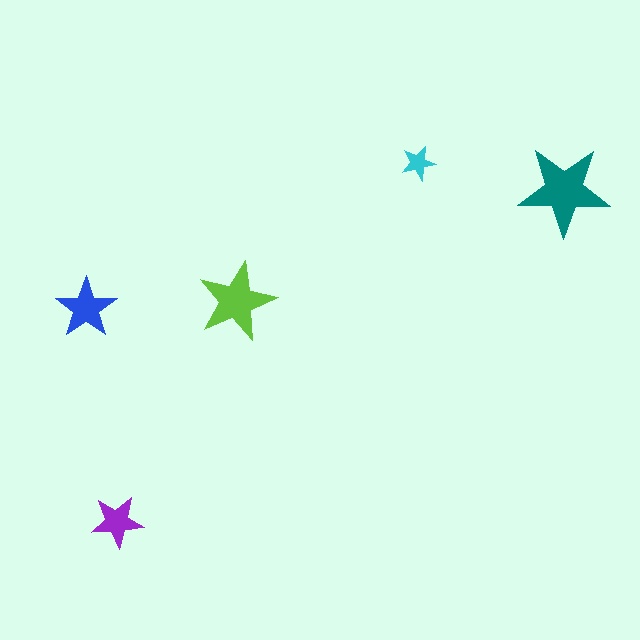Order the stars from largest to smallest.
the teal one, the lime one, the blue one, the purple one, the cyan one.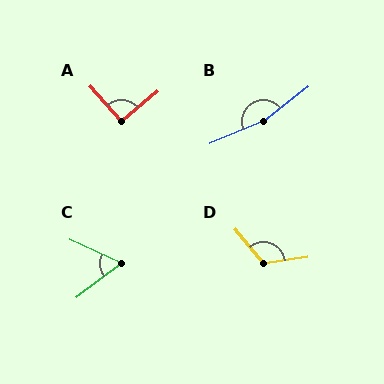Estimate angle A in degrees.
Approximately 91 degrees.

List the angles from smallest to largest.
C (62°), A (91°), D (121°), B (165°).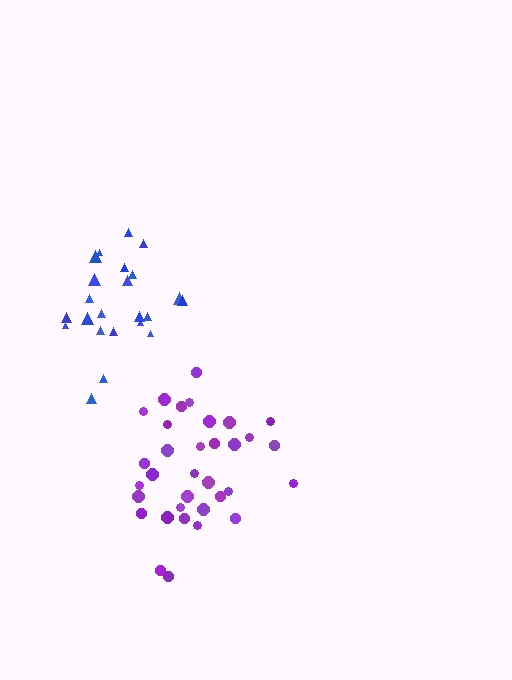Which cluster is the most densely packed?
Purple.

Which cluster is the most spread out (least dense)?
Blue.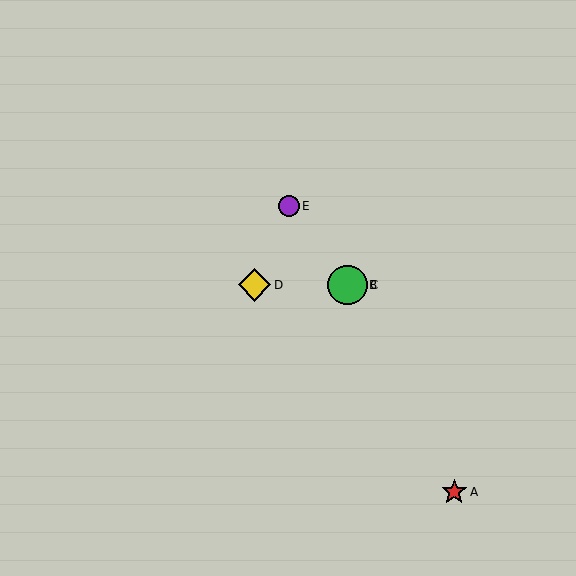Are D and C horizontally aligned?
Yes, both are at y≈285.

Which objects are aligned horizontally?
Objects B, C, D are aligned horizontally.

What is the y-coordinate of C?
Object C is at y≈285.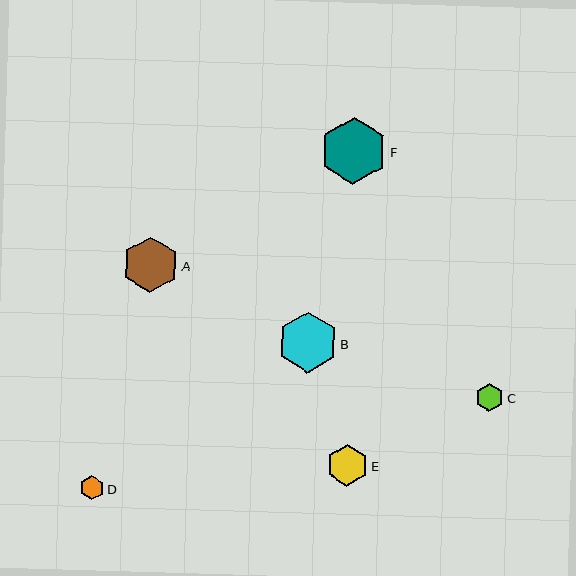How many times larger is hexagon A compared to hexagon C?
Hexagon A is approximately 2.0 times the size of hexagon C.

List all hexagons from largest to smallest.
From largest to smallest: F, B, A, E, C, D.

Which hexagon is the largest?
Hexagon F is the largest with a size of approximately 67 pixels.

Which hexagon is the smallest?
Hexagon D is the smallest with a size of approximately 25 pixels.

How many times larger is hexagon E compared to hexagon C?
Hexagon E is approximately 1.5 times the size of hexagon C.